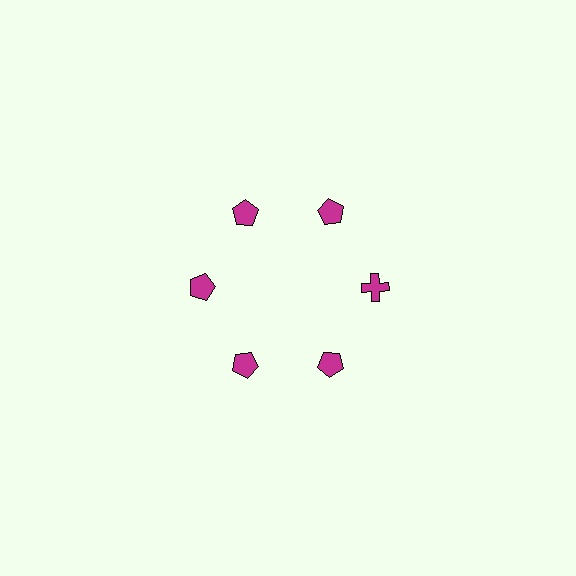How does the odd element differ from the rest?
It has a different shape: cross instead of pentagon.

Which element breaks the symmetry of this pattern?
The magenta cross at roughly the 3 o'clock position breaks the symmetry. All other shapes are magenta pentagons.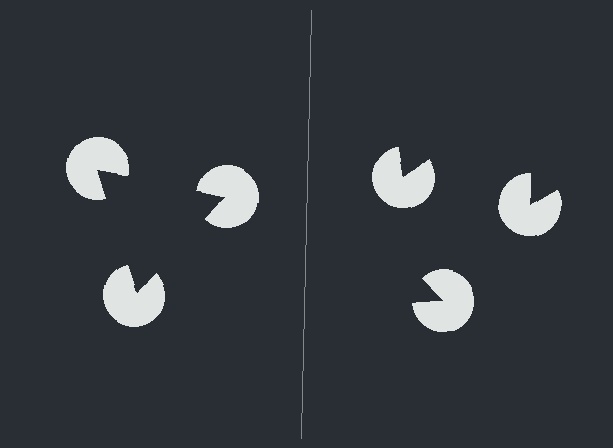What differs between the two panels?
The pac-man discs are positioned identically on both sides; only the wedge orientations differ. On the left they align to a triangle; on the right they are misaligned.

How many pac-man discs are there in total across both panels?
6 — 3 on each side.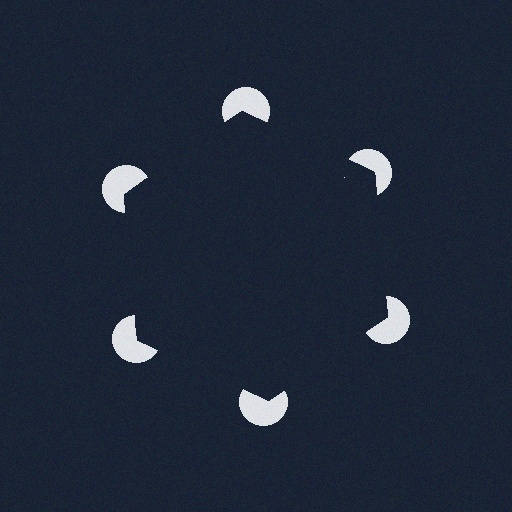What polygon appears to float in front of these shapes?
An illusory hexagon — its edges are inferred from the aligned wedge cuts in the pac-man discs, not physically drawn.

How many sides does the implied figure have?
6 sides.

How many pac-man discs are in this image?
There are 6 — one at each vertex of the illusory hexagon.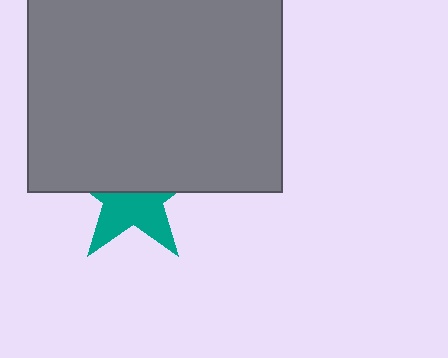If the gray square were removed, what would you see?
You would see the complete teal star.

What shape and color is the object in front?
The object in front is a gray square.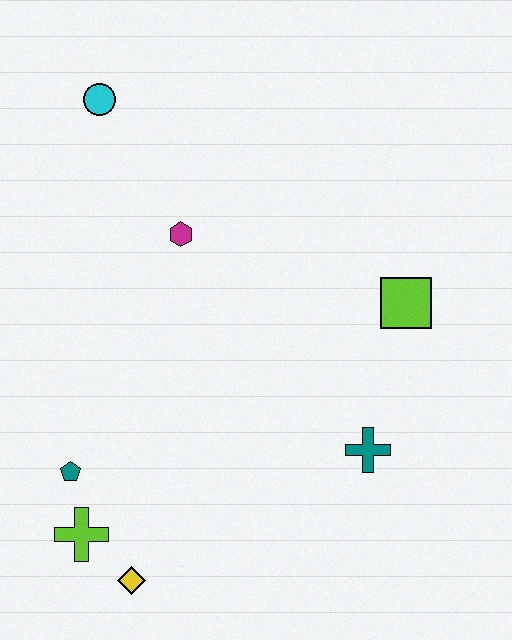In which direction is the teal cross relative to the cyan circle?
The teal cross is below the cyan circle.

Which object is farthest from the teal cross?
The cyan circle is farthest from the teal cross.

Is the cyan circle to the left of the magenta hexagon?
Yes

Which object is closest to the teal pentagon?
The lime cross is closest to the teal pentagon.